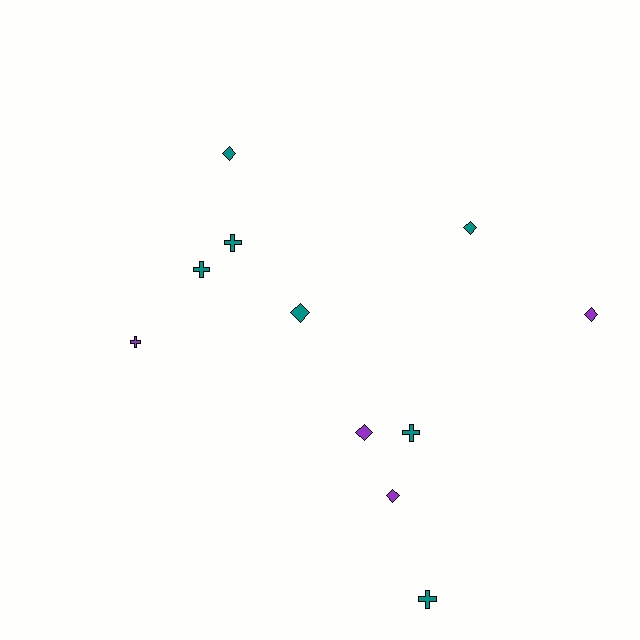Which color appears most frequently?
Teal, with 7 objects.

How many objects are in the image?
There are 11 objects.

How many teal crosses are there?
There are 4 teal crosses.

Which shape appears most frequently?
Diamond, with 6 objects.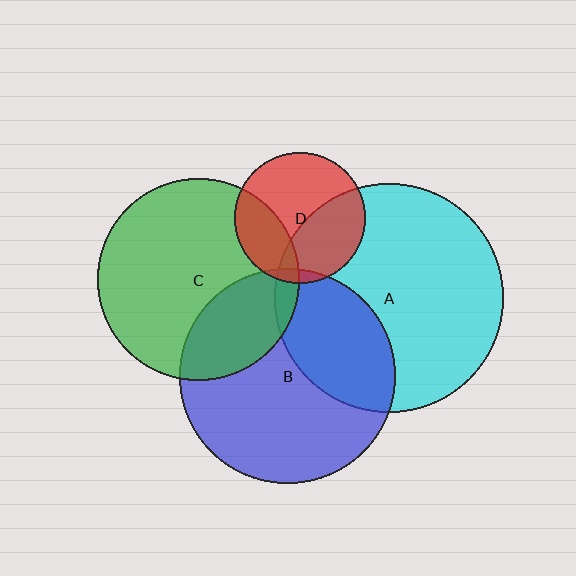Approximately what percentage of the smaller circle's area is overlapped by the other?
Approximately 40%.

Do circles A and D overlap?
Yes.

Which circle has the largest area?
Circle A (cyan).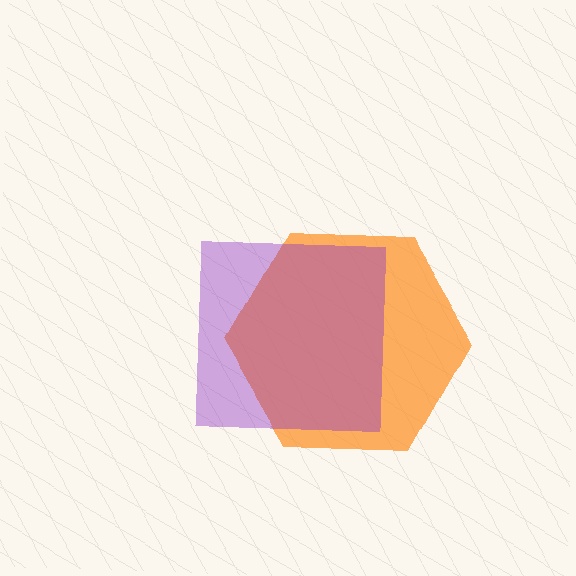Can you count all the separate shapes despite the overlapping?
Yes, there are 2 separate shapes.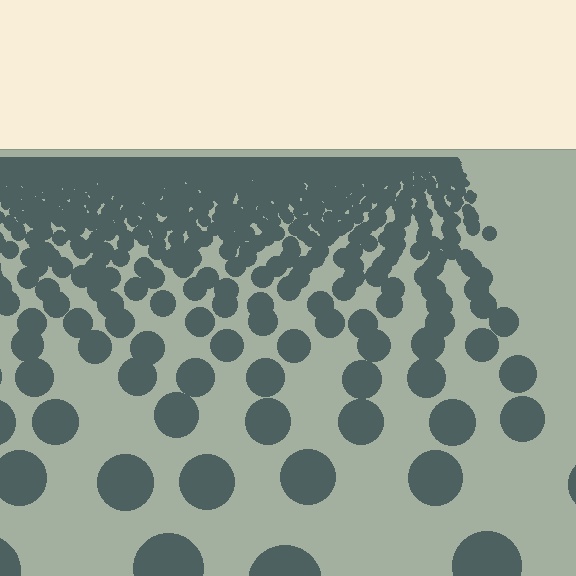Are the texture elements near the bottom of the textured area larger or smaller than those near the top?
Larger. Near the bottom, elements are closer to the viewer and appear at a bigger on-screen size.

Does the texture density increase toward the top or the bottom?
Density increases toward the top.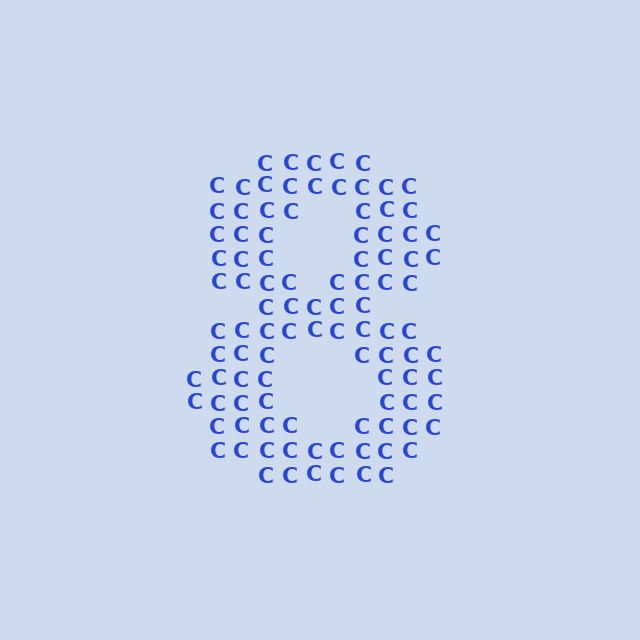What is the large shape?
The large shape is the digit 8.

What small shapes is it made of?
It is made of small letter C's.